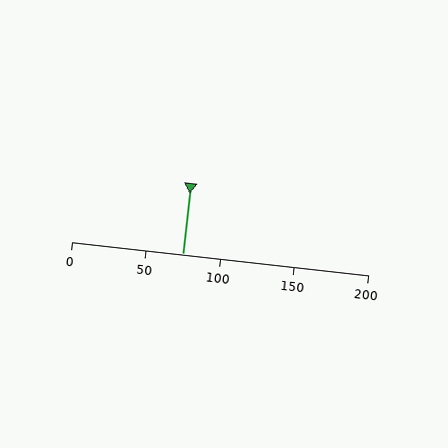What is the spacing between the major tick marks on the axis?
The major ticks are spaced 50 apart.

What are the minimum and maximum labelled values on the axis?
The axis runs from 0 to 200.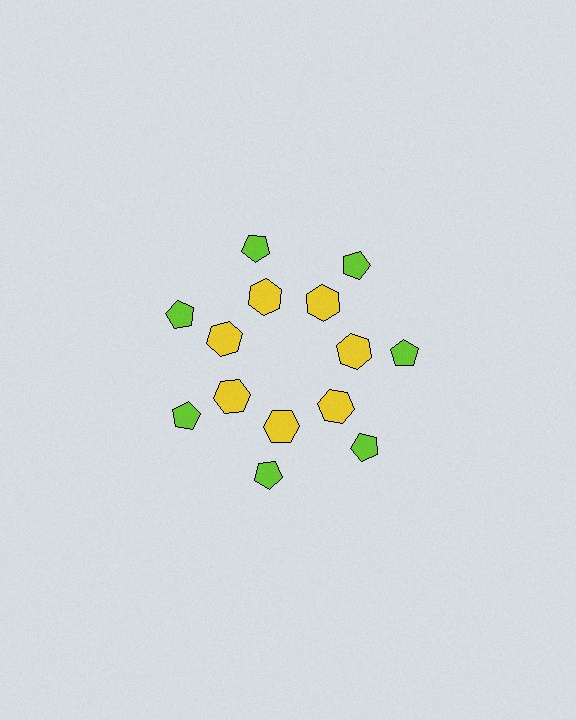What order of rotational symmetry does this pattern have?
This pattern has 7-fold rotational symmetry.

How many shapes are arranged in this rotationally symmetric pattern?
There are 14 shapes, arranged in 7 groups of 2.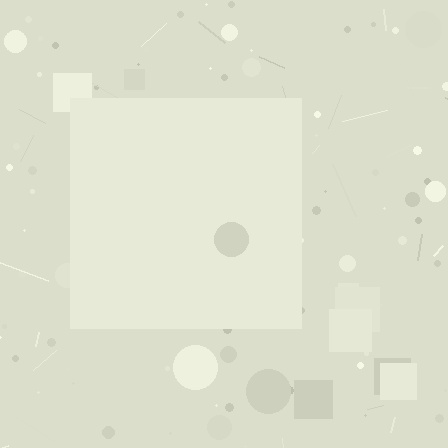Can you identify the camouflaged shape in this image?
The camouflaged shape is a square.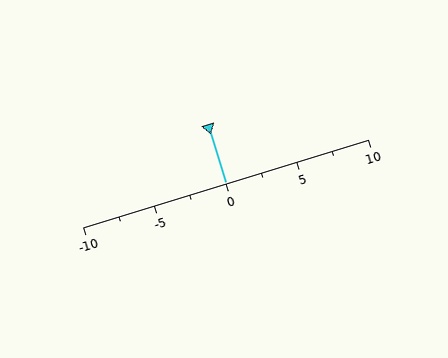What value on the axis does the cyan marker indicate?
The marker indicates approximately 0.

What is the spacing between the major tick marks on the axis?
The major ticks are spaced 5 apart.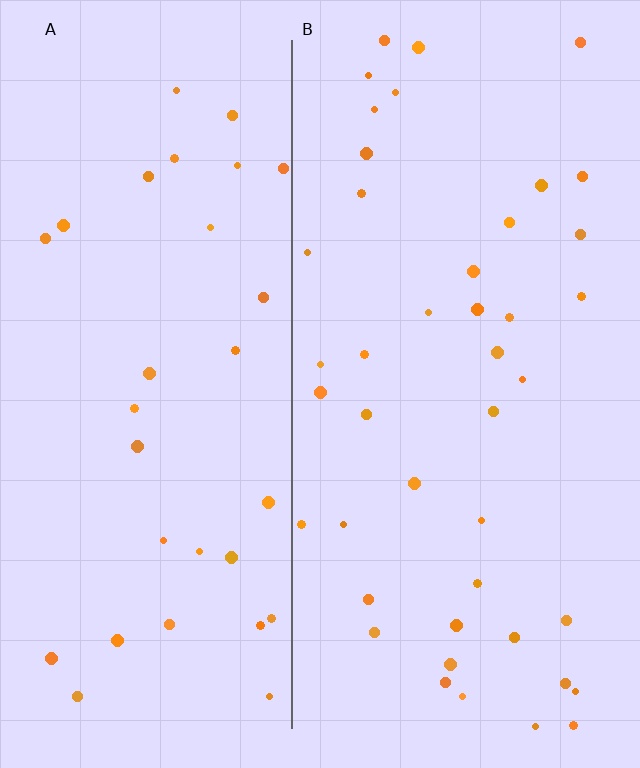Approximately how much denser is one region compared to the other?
Approximately 1.4× — region B over region A.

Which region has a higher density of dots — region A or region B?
B (the right).